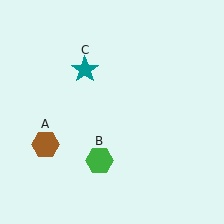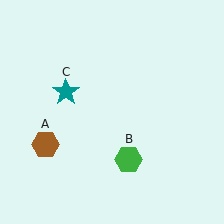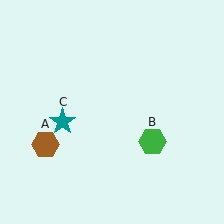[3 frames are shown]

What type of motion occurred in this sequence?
The green hexagon (object B), teal star (object C) rotated counterclockwise around the center of the scene.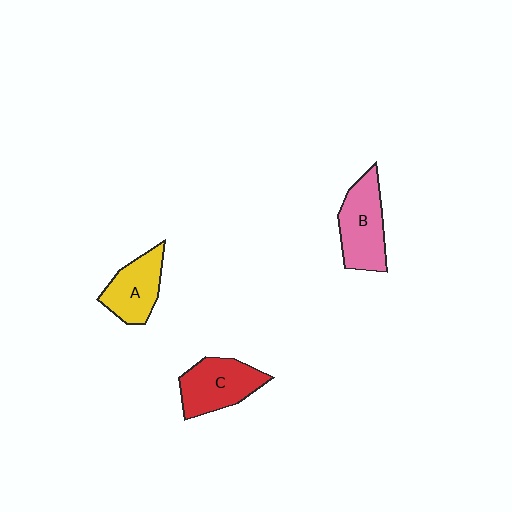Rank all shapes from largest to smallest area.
From largest to smallest: B (pink), C (red), A (yellow).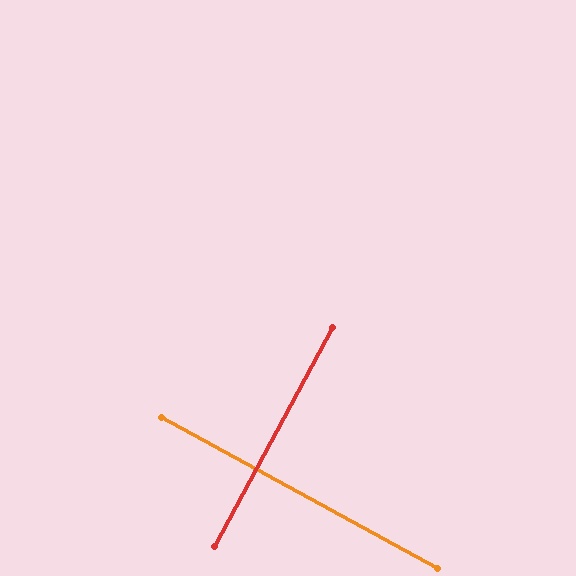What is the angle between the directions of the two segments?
Approximately 90 degrees.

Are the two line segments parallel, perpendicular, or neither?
Perpendicular — they meet at approximately 90°.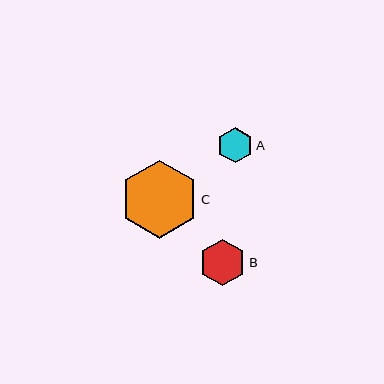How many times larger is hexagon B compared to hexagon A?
Hexagon B is approximately 1.3 times the size of hexagon A.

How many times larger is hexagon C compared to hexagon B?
Hexagon C is approximately 1.7 times the size of hexagon B.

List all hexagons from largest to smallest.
From largest to smallest: C, B, A.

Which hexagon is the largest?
Hexagon C is the largest with a size of approximately 78 pixels.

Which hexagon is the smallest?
Hexagon A is the smallest with a size of approximately 35 pixels.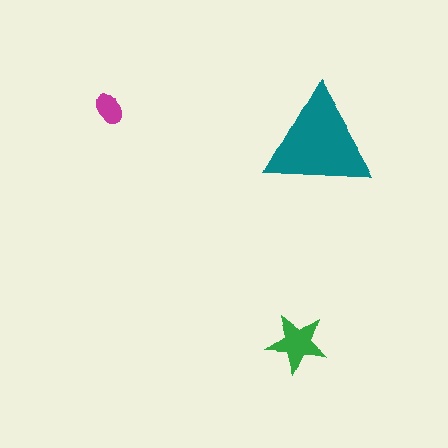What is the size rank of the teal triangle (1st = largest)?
1st.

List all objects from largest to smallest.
The teal triangle, the green star, the magenta ellipse.